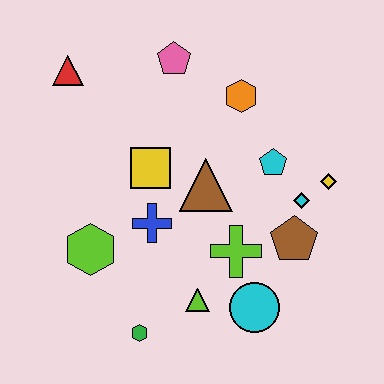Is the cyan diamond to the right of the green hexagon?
Yes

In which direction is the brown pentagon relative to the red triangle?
The brown pentagon is to the right of the red triangle.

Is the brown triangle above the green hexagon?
Yes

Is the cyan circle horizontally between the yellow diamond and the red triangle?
Yes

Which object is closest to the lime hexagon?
The blue cross is closest to the lime hexagon.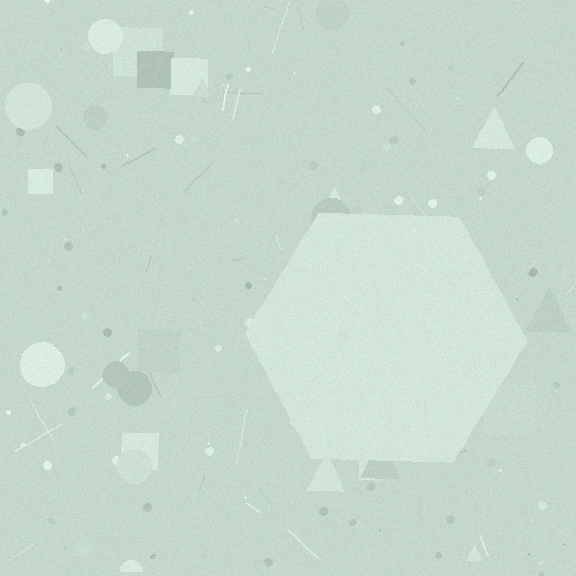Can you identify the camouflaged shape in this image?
The camouflaged shape is a hexagon.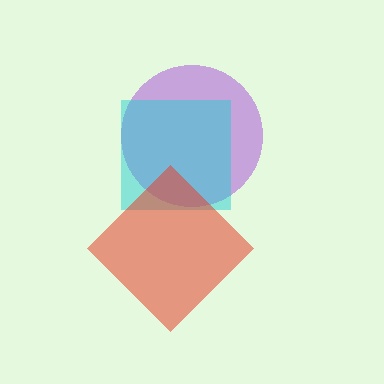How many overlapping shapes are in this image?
There are 3 overlapping shapes in the image.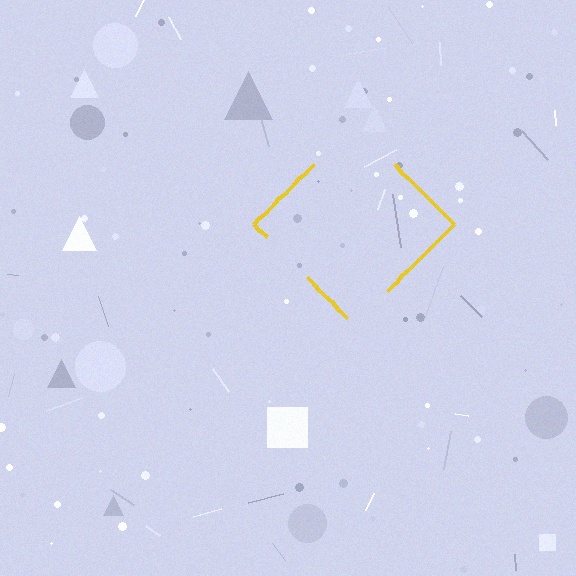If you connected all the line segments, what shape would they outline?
They would outline a diamond.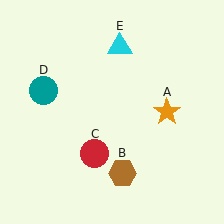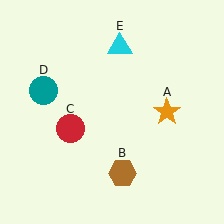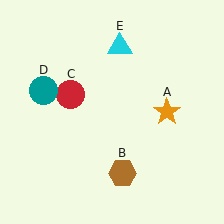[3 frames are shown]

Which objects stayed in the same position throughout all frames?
Orange star (object A) and brown hexagon (object B) and teal circle (object D) and cyan triangle (object E) remained stationary.